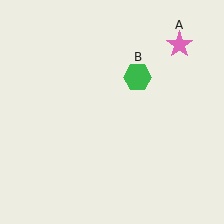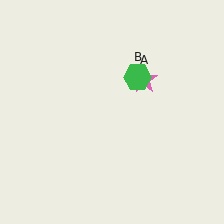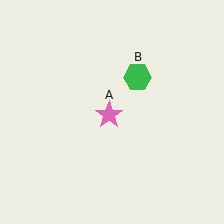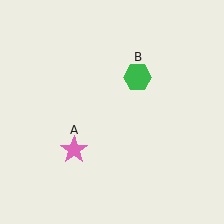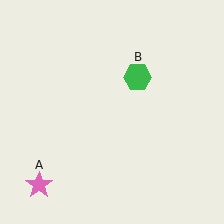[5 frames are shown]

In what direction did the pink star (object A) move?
The pink star (object A) moved down and to the left.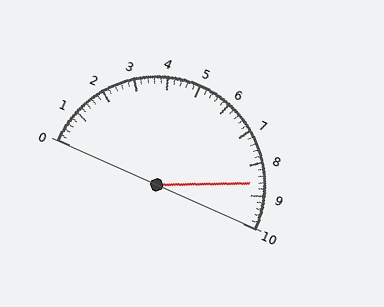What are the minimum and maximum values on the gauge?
The gauge ranges from 0 to 10.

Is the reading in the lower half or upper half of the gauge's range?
The reading is in the upper half of the range (0 to 10).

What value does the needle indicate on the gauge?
The needle indicates approximately 8.6.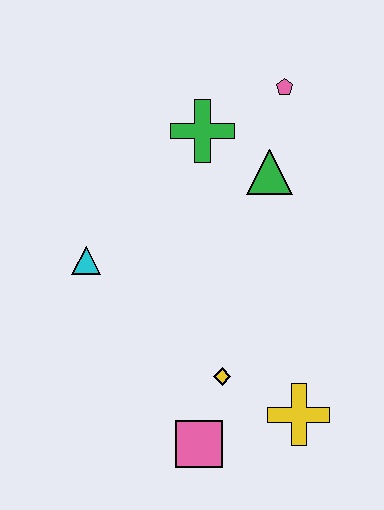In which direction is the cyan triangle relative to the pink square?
The cyan triangle is above the pink square.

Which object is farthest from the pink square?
The pink pentagon is farthest from the pink square.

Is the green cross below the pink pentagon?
Yes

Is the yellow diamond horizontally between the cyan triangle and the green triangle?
Yes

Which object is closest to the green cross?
The green triangle is closest to the green cross.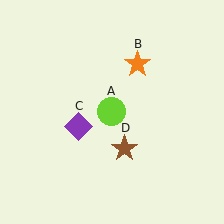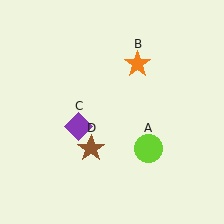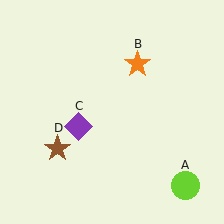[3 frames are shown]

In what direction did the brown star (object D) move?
The brown star (object D) moved left.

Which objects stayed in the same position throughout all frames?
Orange star (object B) and purple diamond (object C) remained stationary.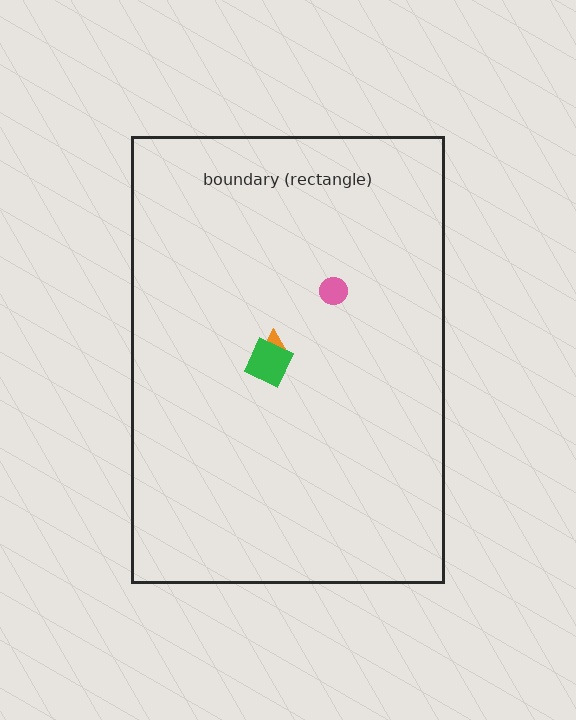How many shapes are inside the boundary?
3 inside, 0 outside.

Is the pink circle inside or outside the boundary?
Inside.